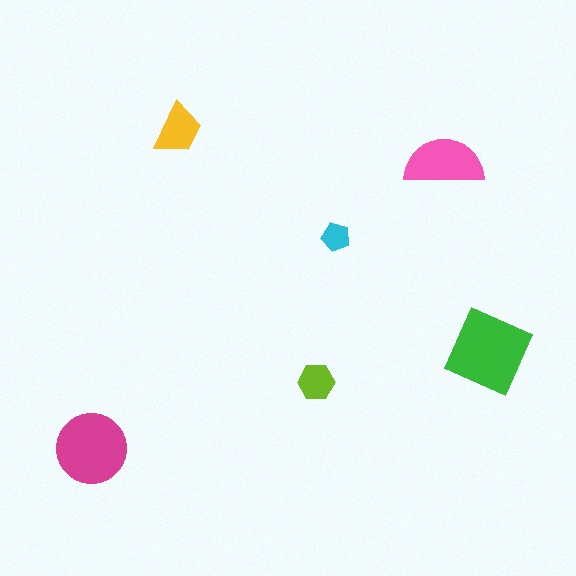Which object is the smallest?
The cyan pentagon.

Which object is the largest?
The green diamond.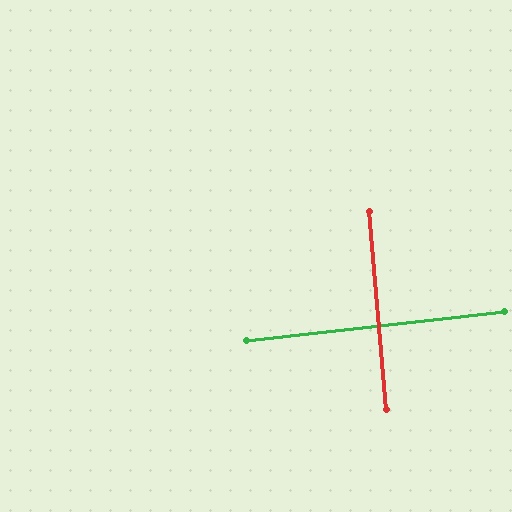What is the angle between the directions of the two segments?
Approximately 88 degrees.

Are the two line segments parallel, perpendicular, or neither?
Perpendicular — they meet at approximately 88°.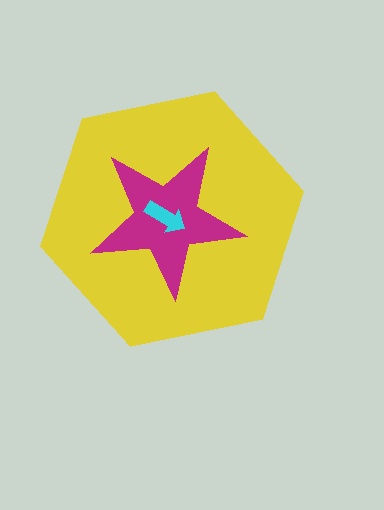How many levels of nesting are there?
3.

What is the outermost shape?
The yellow hexagon.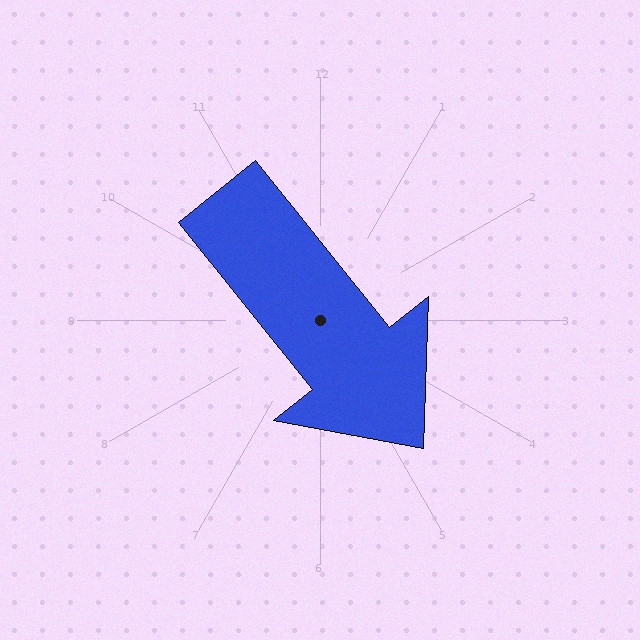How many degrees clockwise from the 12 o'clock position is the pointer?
Approximately 141 degrees.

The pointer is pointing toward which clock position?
Roughly 5 o'clock.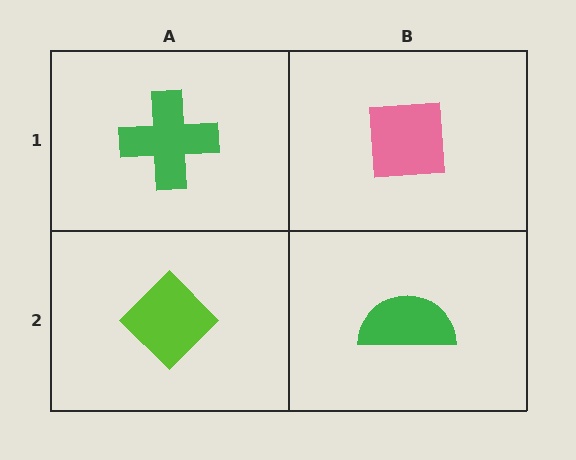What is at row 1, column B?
A pink square.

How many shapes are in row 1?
2 shapes.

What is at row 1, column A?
A green cross.